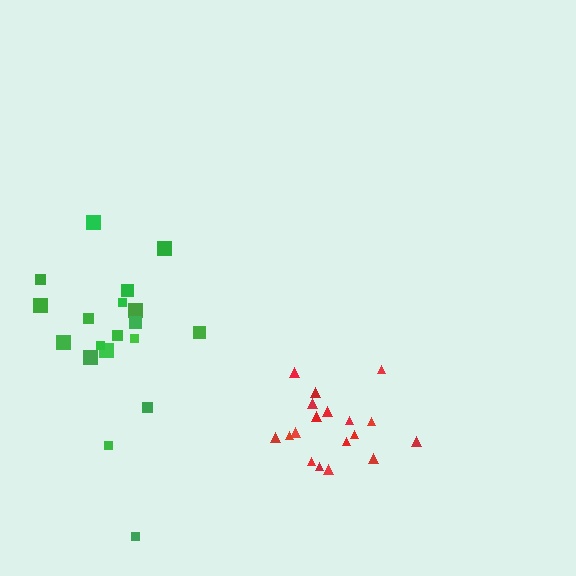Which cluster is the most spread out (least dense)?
Green.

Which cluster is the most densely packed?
Red.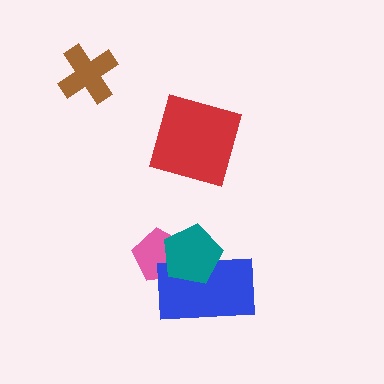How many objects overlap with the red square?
0 objects overlap with the red square.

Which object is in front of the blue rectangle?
The teal pentagon is in front of the blue rectangle.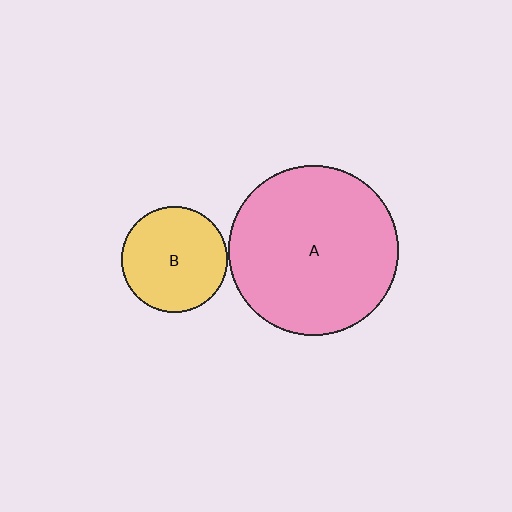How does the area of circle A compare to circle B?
Approximately 2.6 times.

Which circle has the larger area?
Circle A (pink).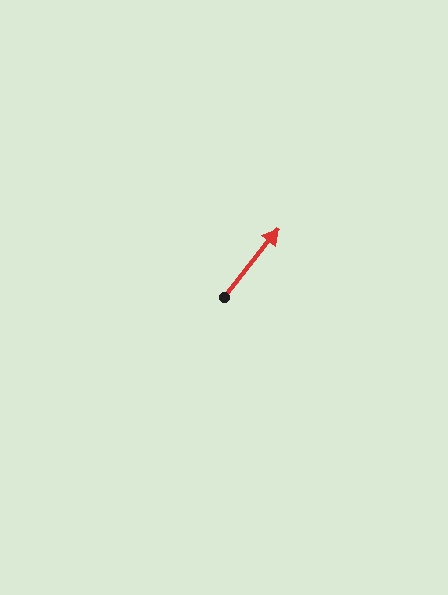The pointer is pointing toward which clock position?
Roughly 1 o'clock.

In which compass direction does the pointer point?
Northeast.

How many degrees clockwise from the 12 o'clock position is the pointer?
Approximately 38 degrees.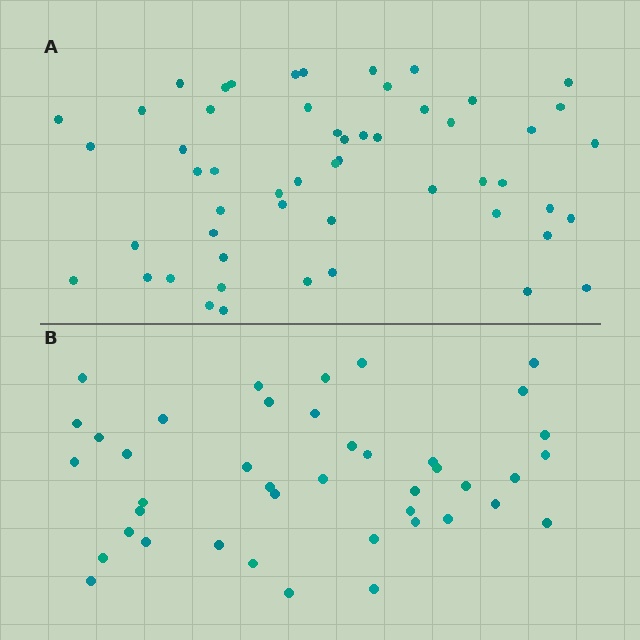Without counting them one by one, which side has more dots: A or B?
Region A (the top region) has more dots.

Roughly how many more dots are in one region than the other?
Region A has roughly 12 or so more dots than region B.